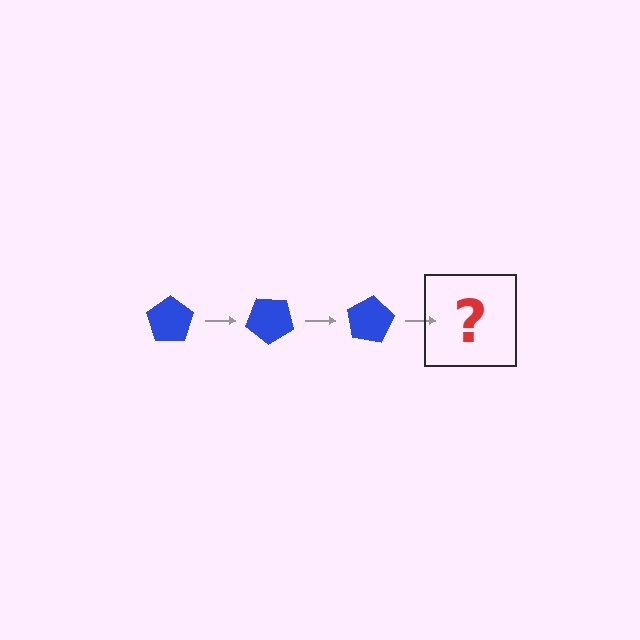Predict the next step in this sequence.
The next step is a blue pentagon rotated 120 degrees.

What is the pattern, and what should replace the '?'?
The pattern is that the pentagon rotates 40 degrees each step. The '?' should be a blue pentagon rotated 120 degrees.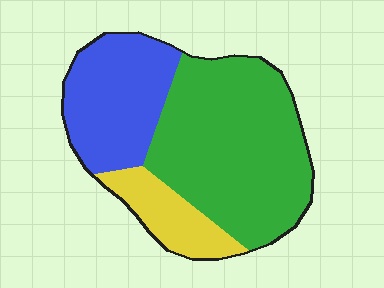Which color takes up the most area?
Green, at roughly 55%.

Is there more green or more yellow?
Green.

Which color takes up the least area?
Yellow, at roughly 15%.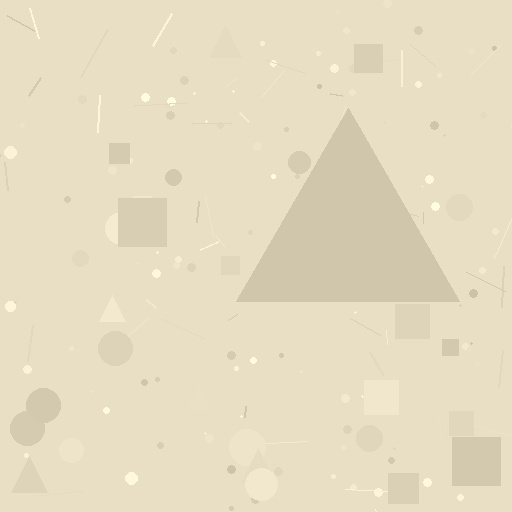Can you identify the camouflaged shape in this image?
The camouflaged shape is a triangle.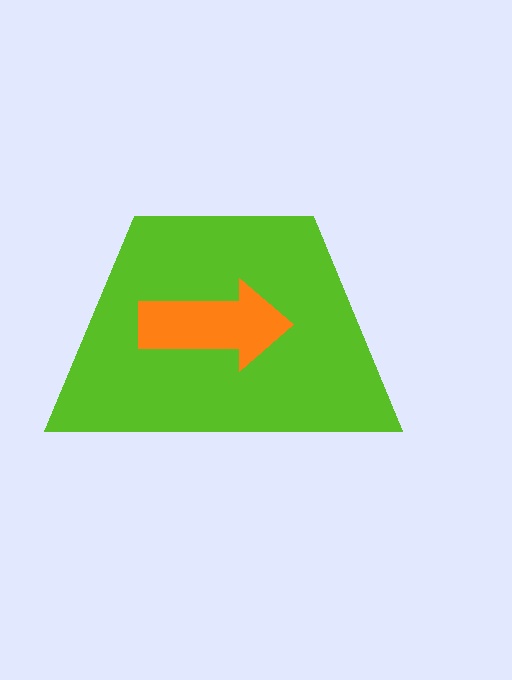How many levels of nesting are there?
2.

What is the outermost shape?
The lime trapezoid.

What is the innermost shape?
The orange arrow.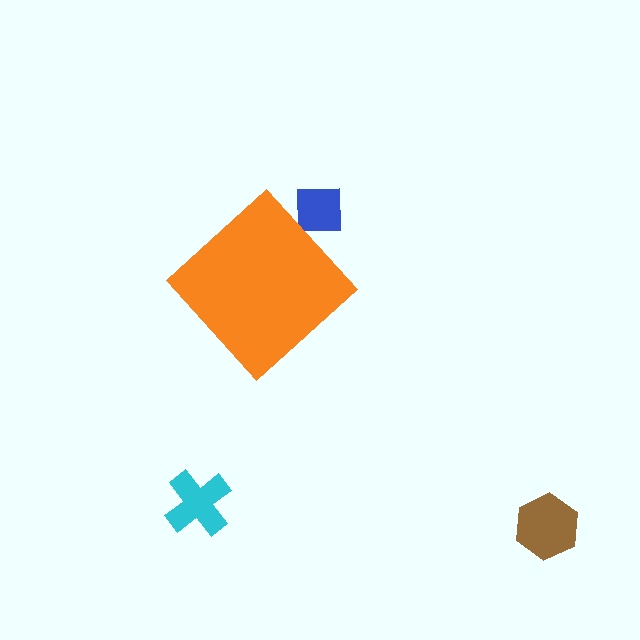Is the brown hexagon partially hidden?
No, the brown hexagon is fully visible.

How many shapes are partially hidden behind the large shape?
1 shape is partially hidden.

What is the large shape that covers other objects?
An orange diamond.